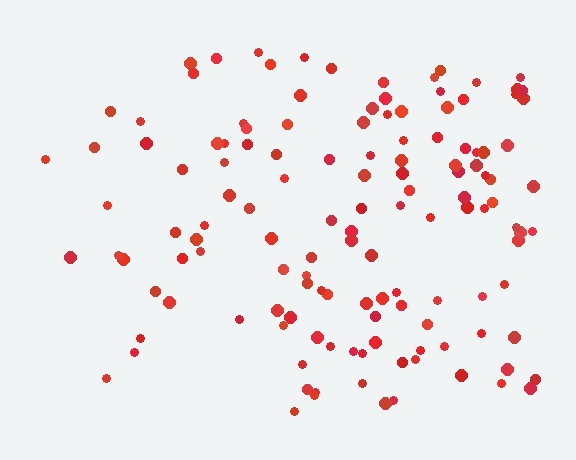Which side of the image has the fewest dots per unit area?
The left.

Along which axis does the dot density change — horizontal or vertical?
Horizontal.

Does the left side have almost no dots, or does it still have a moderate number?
Still a moderate number, just noticeably fewer than the right.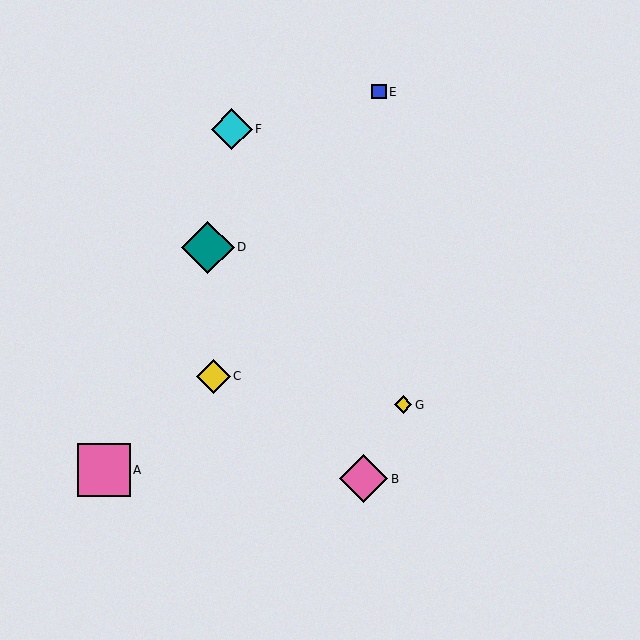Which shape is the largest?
The teal diamond (labeled D) is the largest.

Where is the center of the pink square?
The center of the pink square is at (104, 470).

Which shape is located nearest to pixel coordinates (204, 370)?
The yellow diamond (labeled C) at (213, 376) is nearest to that location.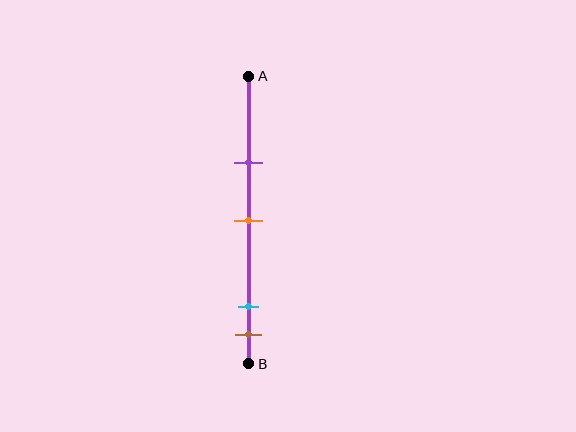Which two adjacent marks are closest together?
The cyan and brown marks are the closest adjacent pair.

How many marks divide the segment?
There are 4 marks dividing the segment.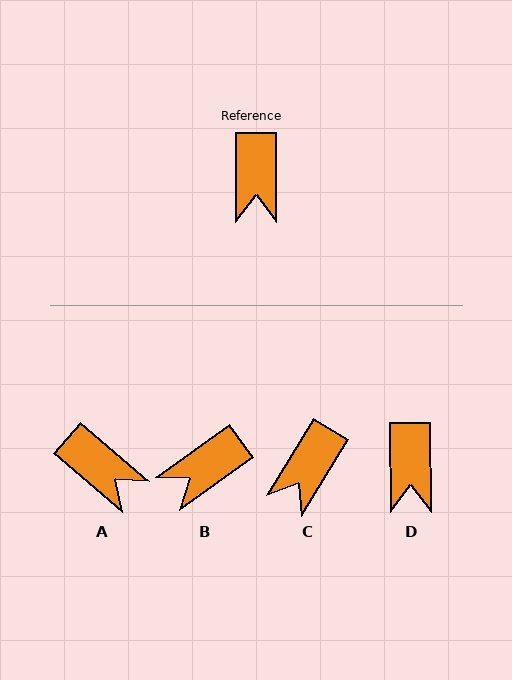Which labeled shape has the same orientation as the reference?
D.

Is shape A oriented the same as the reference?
No, it is off by about 49 degrees.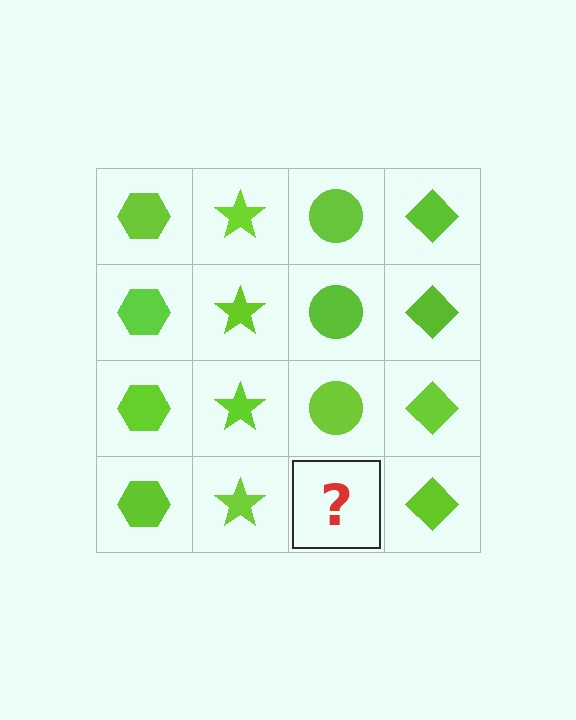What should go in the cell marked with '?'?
The missing cell should contain a lime circle.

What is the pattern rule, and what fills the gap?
The rule is that each column has a consistent shape. The gap should be filled with a lime circle.